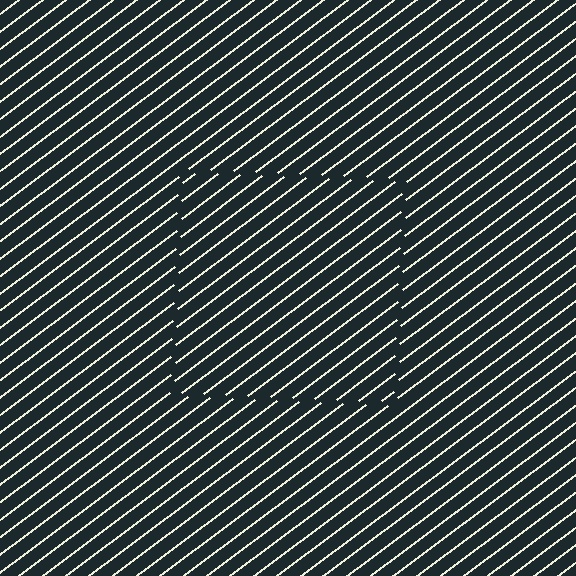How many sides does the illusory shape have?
4 sides — the line-ends trace a square.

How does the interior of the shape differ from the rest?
The interior of the shape contains the same grating, shifted by half a period — the contour is defined by the phase discontinuity where line-ends from the inner and outer gratings abut.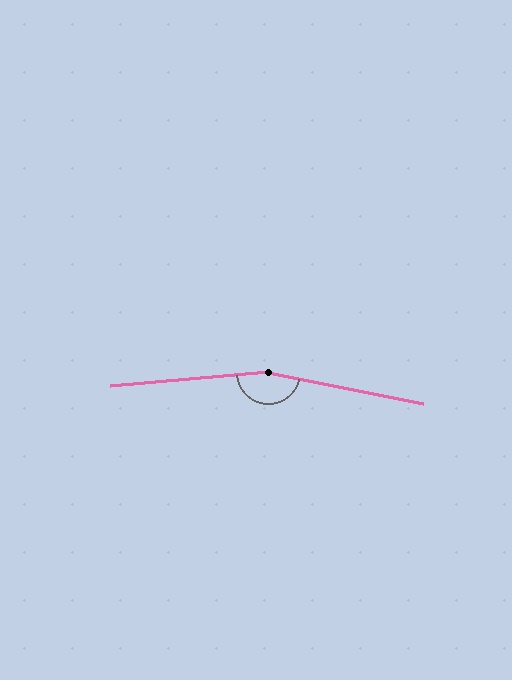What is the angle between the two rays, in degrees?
Approximately 164 degrees.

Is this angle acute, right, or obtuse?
It is obtuse.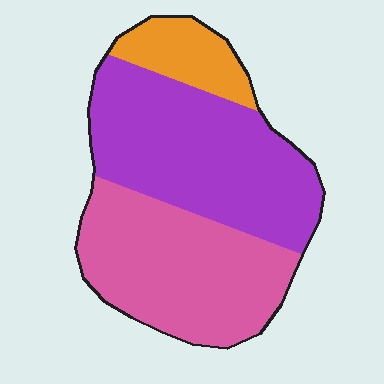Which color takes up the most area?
Purple, at roughly 45%.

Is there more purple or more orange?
Purple.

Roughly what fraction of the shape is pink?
Pink covers 41% of the shape.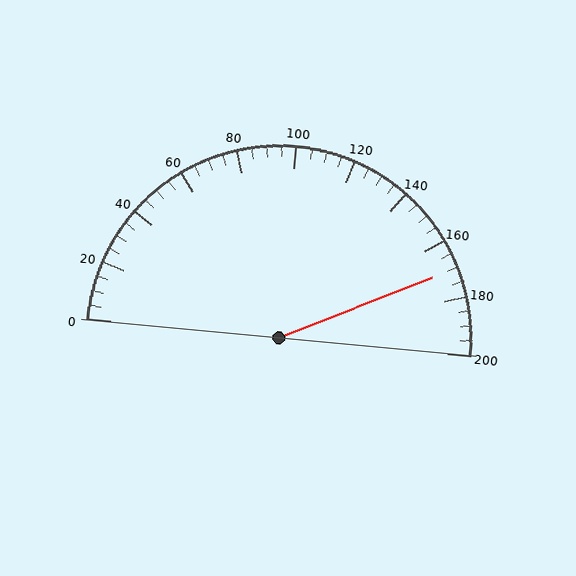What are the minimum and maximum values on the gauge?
The gauge ranges from 0 to 200.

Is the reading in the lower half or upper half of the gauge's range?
The reading is in the upper half of the range (0 to 200).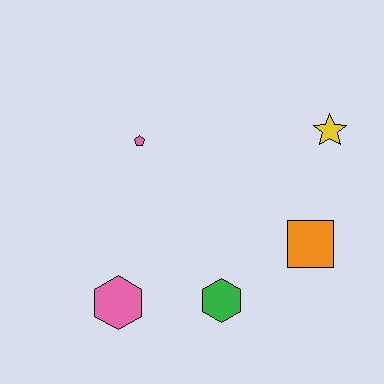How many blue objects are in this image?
There are no blue objects.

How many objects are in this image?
There are 5 objects.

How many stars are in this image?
There is 1 star.